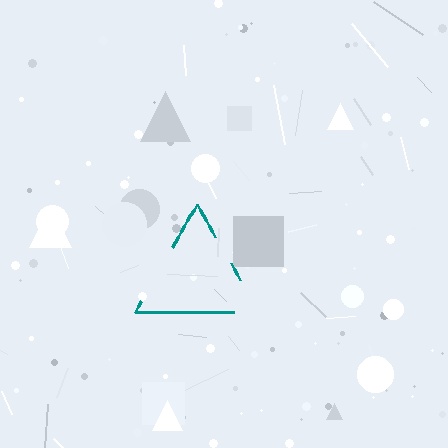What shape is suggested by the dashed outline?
The dashed outline suggests a triangle.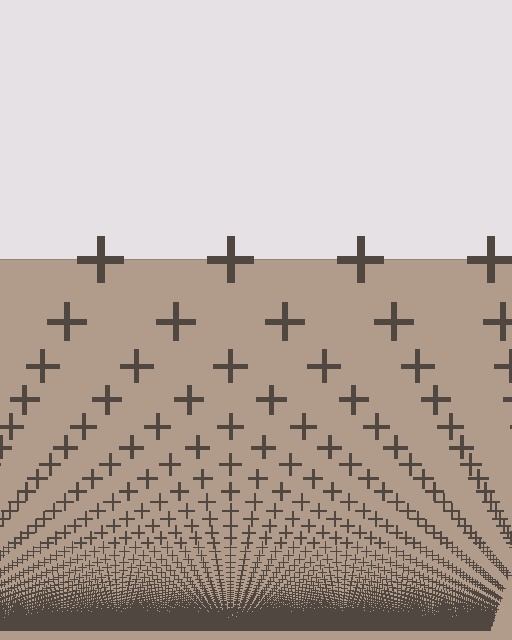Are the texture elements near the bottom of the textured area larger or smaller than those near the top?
Smaller. The gradient is inverted — elements near the bottom are smaller and denser.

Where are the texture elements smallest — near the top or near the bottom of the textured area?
Near the bottom.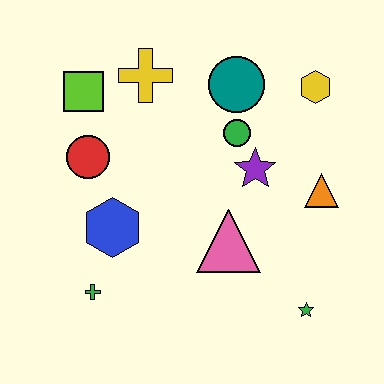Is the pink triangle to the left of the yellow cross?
No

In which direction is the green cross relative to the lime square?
The green cross is below the lime square.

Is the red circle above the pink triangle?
Yes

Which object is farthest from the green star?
The lime square is farthest from the green star.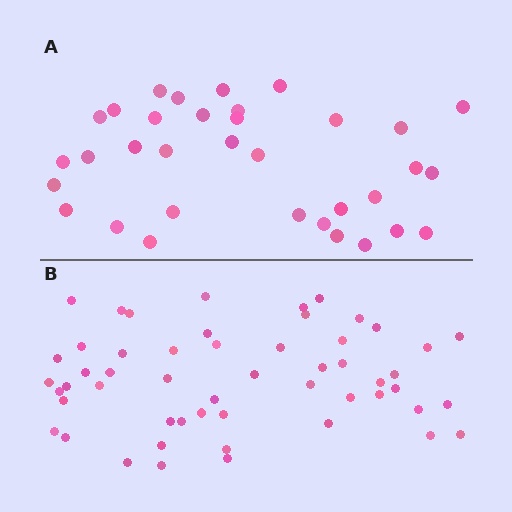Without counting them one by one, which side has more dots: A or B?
Region B (the bottom region) has more dots.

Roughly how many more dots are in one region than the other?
Region B has approximately 20 more dots than region A.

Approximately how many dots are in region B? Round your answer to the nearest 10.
About 50 dots. (The exact count is 53, which rounds to 50.)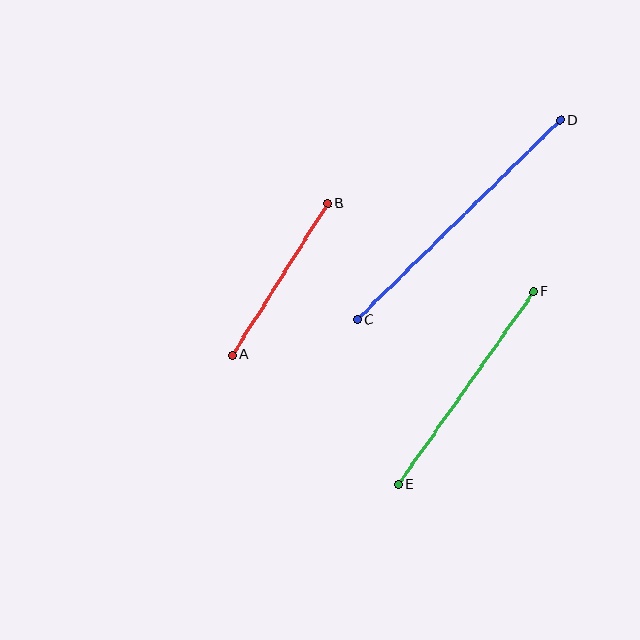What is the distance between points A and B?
The distance is approximately 179 pixels.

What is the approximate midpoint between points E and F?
The midpoint is at approximately (466, 388) pixels.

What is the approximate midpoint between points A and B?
The midpoint is at approximately (280, 279) pixels.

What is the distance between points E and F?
The distance is approximately 235 pixels.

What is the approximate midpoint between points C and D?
The midpoint is at approximately (459, 220) pixels.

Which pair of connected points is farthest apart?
Points C and D are farthest apart.